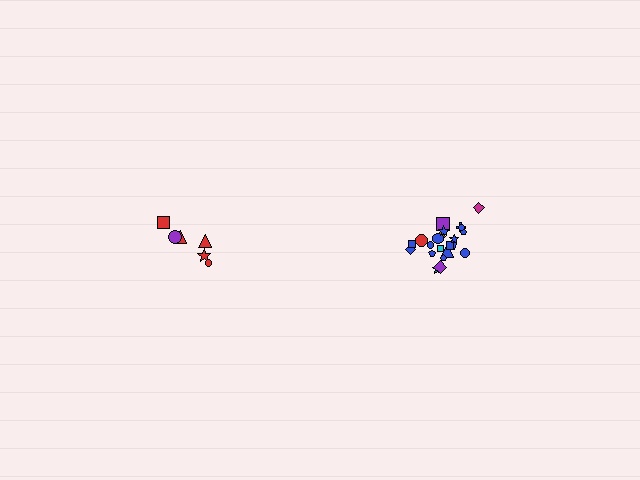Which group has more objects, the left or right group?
The right group.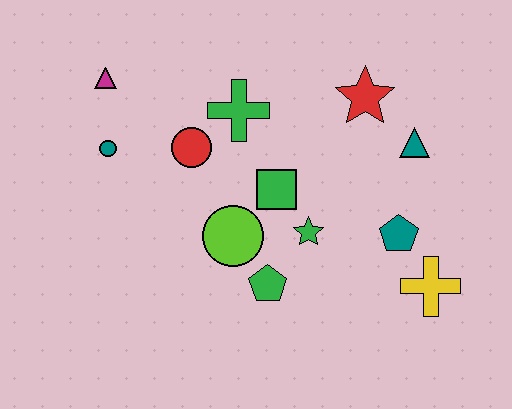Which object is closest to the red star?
The teal triangle is closest to the red star.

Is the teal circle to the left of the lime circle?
Yes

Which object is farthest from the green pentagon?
The magenta triangle is farthest from the green pentagon.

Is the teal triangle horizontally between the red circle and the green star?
No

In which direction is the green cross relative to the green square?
The green cross is above the green square.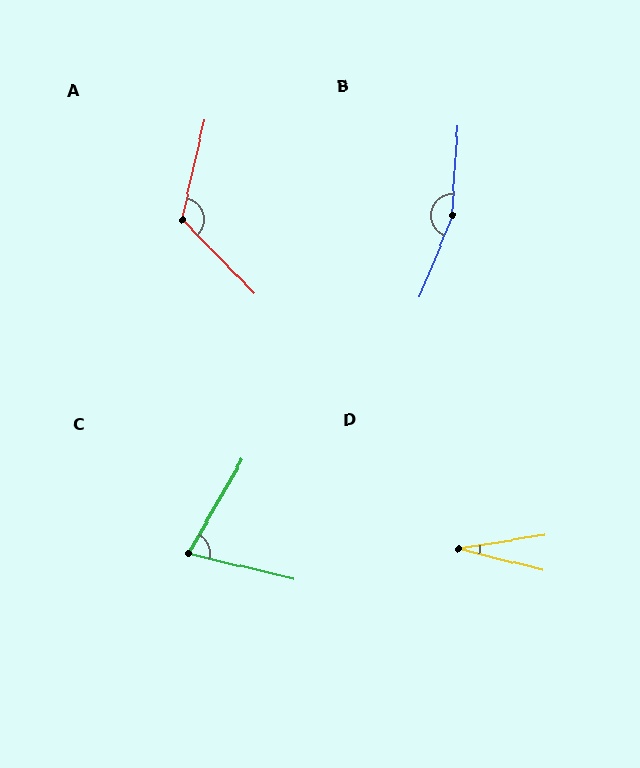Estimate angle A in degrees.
Approximately 123 degrees.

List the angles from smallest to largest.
D (23°), C (74°), A (123°), B (162°).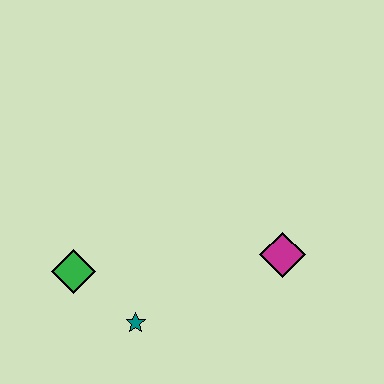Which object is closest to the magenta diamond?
The teal star is closest to the magenta diamond.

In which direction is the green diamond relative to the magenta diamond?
The green diamond is to the left of the magenta diamond.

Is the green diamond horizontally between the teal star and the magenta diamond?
No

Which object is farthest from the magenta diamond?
The green diamond is farthest from the magenta diamond.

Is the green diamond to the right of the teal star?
No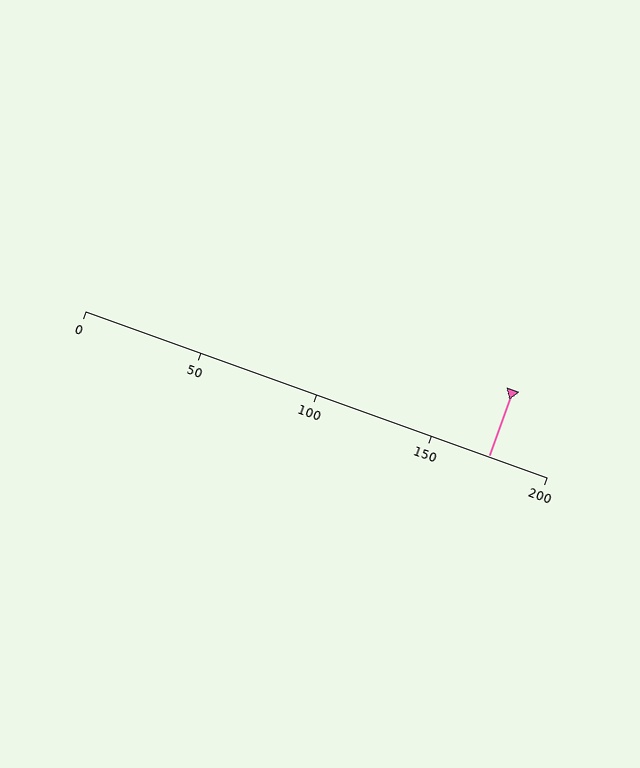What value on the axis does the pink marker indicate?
The marker indicates approximately 175.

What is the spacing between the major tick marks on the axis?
The major ticks are spaced 50 apart.